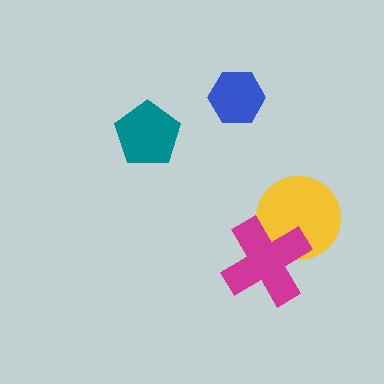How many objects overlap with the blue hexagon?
0 objects overlap with the blue hexagon.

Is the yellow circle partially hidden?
Yes, it is partially covered by another shape.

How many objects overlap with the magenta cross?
1 object overlaps with the magenta cross.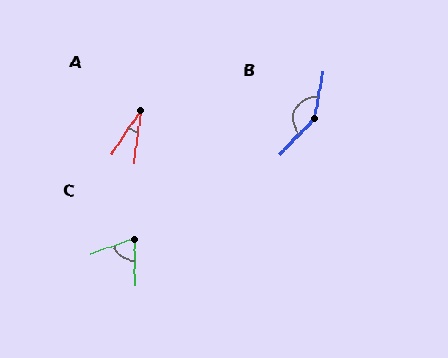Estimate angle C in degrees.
Approximately 71 degrees.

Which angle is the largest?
B, at approximately 146 degrees.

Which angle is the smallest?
A, at approximately 26 degrees.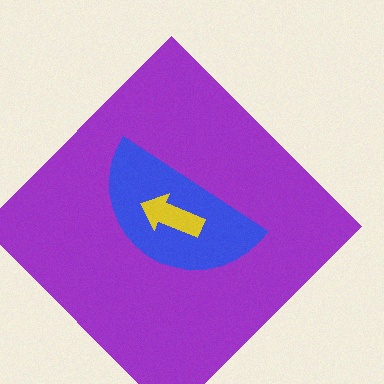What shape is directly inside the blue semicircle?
The yellow arrow.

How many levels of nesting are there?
3.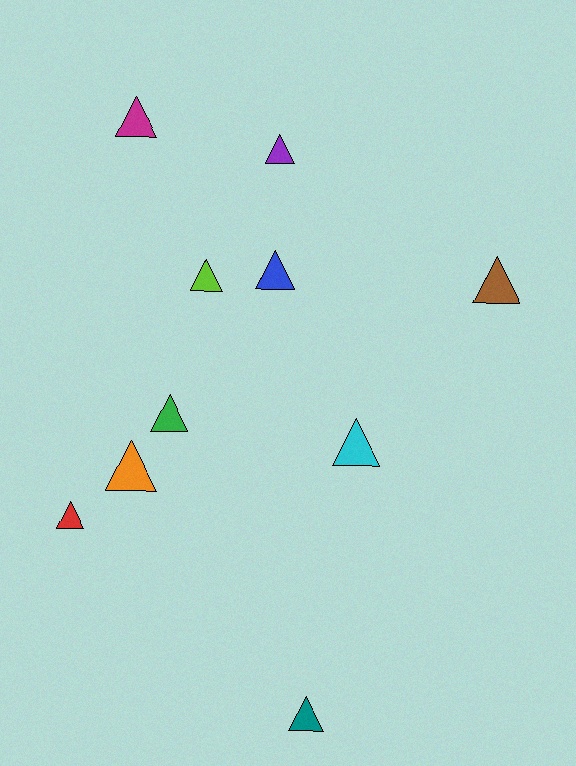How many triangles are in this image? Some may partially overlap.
There are 10 triangles.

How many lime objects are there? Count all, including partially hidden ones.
There is 1 lime object.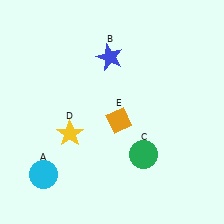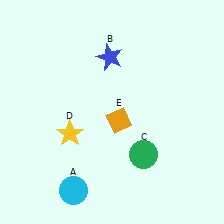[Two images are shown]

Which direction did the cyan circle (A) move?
The cyan circle (A) moved right.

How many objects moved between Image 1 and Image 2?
1 object moved between the two images.